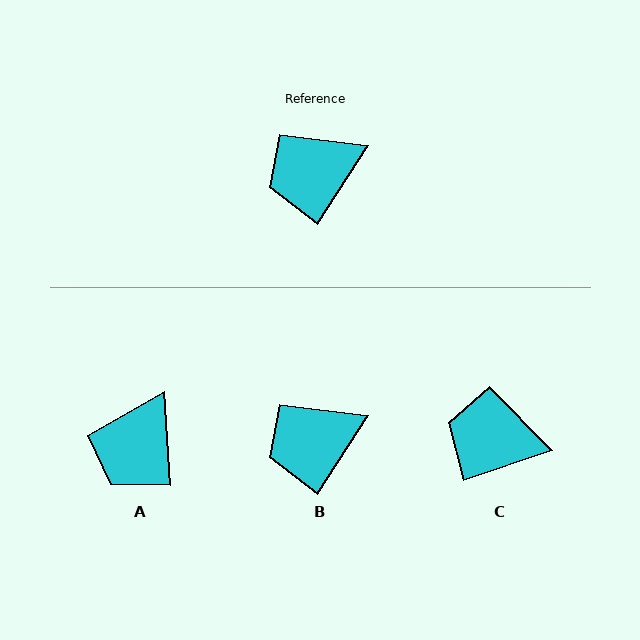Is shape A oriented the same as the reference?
No, it is off by about 36 degrees.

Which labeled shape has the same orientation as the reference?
B.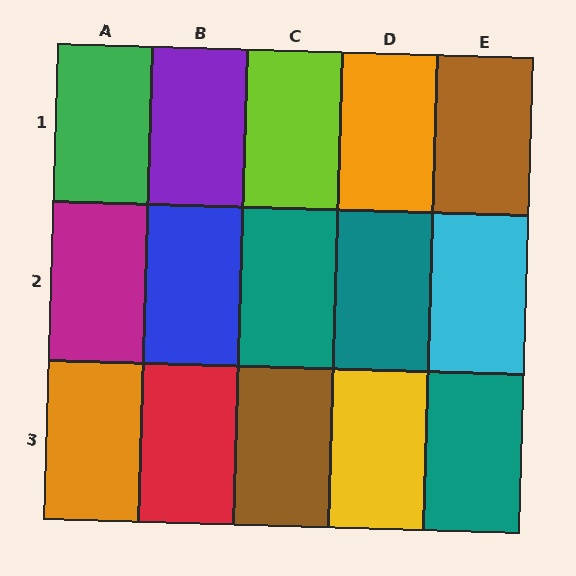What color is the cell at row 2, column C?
Teal.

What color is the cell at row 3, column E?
Teal.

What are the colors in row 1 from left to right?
Green, purple, lime, orange, brown.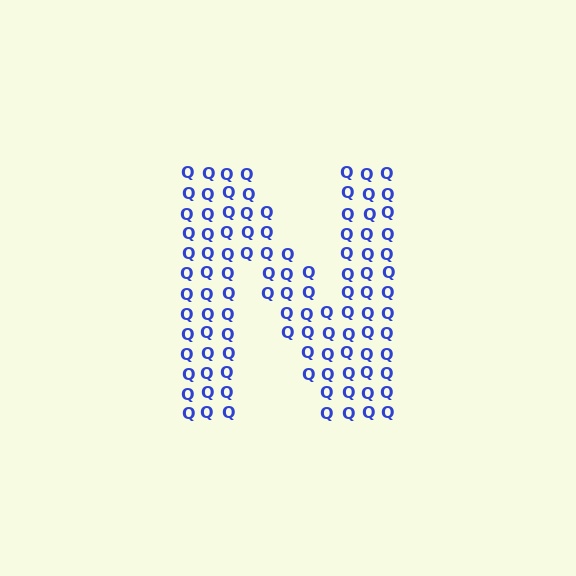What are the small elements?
The small elements are letter Q's.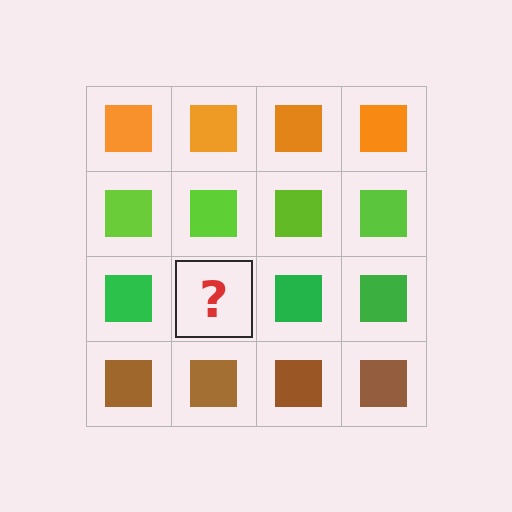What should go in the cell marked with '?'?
The missing cell should contain a green square.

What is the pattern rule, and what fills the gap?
The rule is that each row has a consistent color. The gap should be filled with a green square.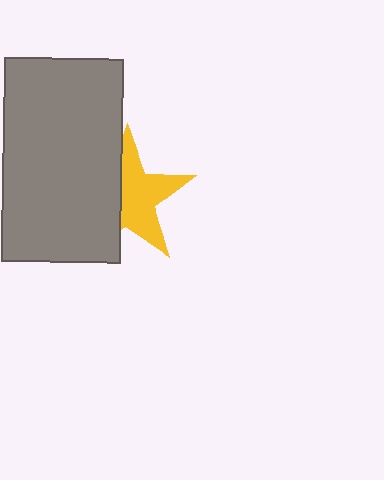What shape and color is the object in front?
The object in front is a gray rectangle.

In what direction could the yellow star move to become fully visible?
The yellow star could move right. That would shift it out from behind the gray rectangle entirely.